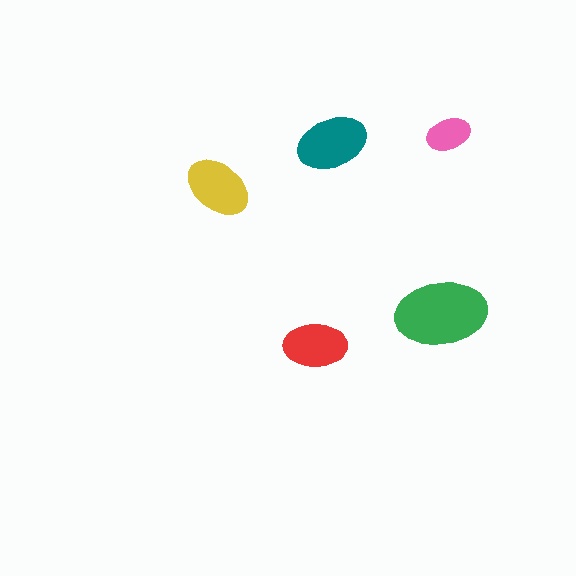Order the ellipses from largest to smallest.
the green one, the teal one, the yellow one, the red one, the pink one.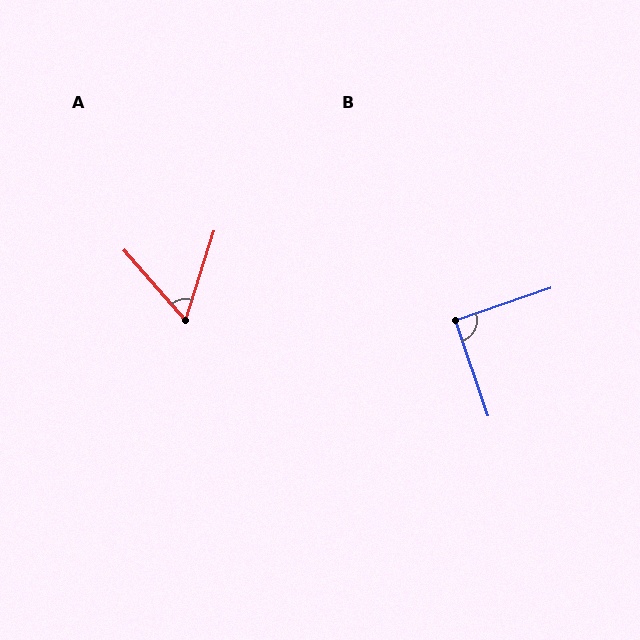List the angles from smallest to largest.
A (59°), B (91°).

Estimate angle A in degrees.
Approximately 59 degrees.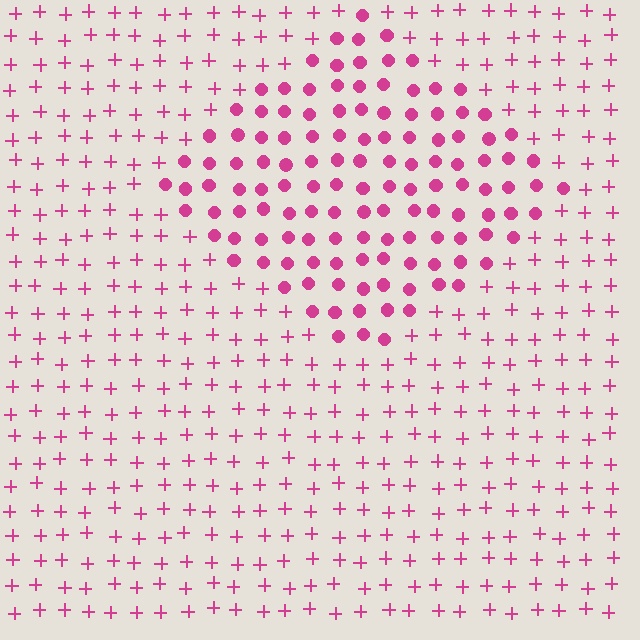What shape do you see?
I see a diamond.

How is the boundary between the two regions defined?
The boundary is defined by a change in element shape: circles inside vs. plus signs outside. All elements share the same color and spacing.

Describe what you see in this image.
The image is filled with small magenta elements arranged in a uniform grid. A diamond-shaped region contains circles, while the surrounding area contains plus signs. The boundary is defined purely by the change in element shape.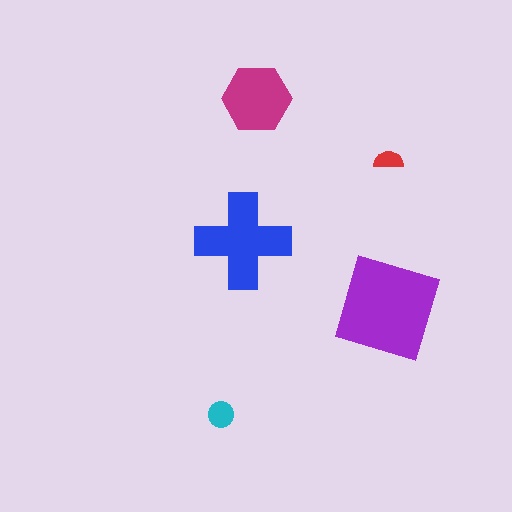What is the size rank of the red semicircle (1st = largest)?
5th.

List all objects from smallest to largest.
The red semicircle, the cyan circle, the magenta hexagon, the blue cross, the purple diamond.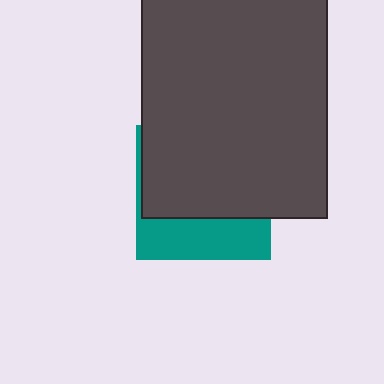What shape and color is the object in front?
The object in front is a dark gray rectangle.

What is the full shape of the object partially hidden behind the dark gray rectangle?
The partially hidden object is a teal square.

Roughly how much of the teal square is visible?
A small part of it is visible (roughly 33%).